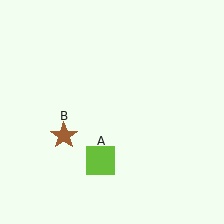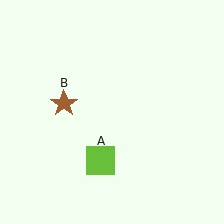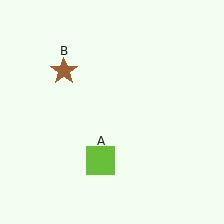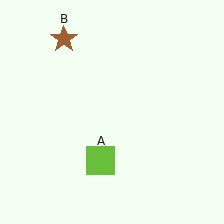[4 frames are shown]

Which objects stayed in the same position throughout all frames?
Lime square (object A) remained stationary.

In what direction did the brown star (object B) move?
The brown star (object B) moved up.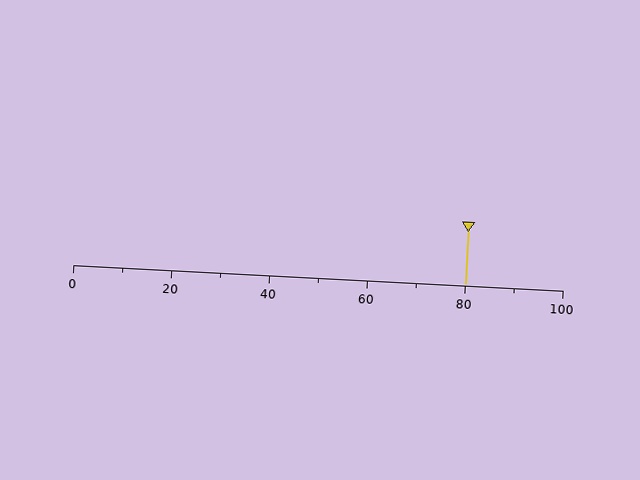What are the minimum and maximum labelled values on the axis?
The axis runs from 0 to 100.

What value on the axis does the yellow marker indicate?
The marker indicates approximately 80.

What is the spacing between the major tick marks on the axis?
The major ticks are spaced 20 apart.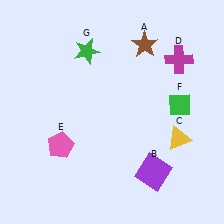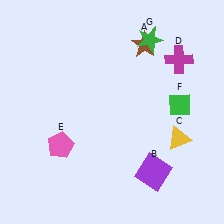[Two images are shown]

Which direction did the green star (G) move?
The green star (G) moved right.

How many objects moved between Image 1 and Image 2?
1 object moved between the two images.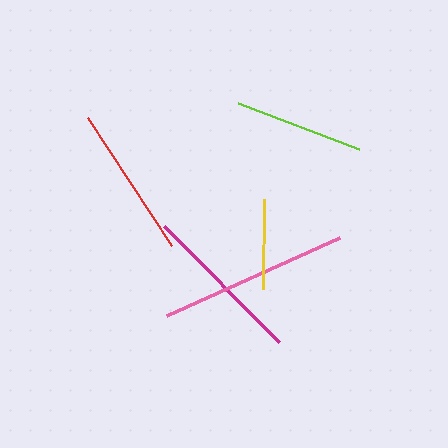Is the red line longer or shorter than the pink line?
The pink line is longer than the red line.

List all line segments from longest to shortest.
From longest to shortest: pink, magenta, red, lime, yellow.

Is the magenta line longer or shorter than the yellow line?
The magenta line is longer than the yellow line.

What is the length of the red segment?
The red segment is approximately 153 pixels long.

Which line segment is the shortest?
The yellow line is the shortest at approximately 90 pixels.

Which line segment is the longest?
The pink line is the longest at approximately 189 pixels.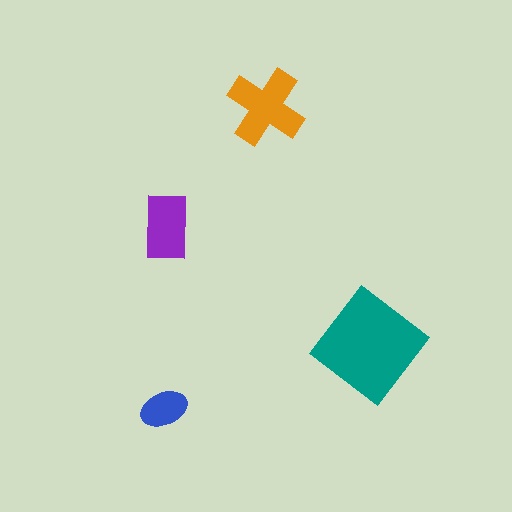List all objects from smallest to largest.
The blue ellipse, the purple rectangle, the orange cross, the teal diamond.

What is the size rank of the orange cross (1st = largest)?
2nd.